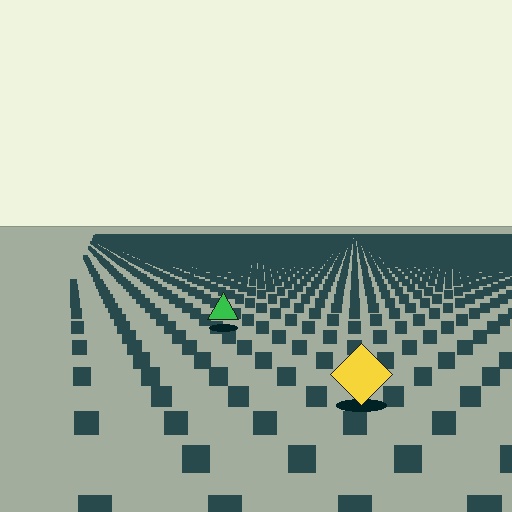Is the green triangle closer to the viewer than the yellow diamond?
No. The yellow diamond is closer — you can tell from the texture gradient: the ground texture is coarser near it.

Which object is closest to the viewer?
The yellow diamond is closest. The texture marks near it are larger and more spread out.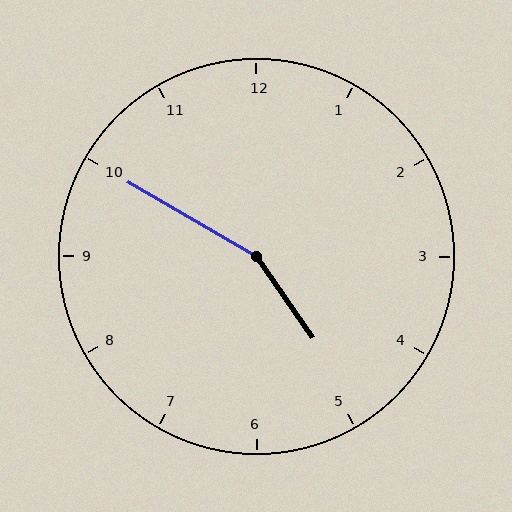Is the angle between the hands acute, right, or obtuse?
It is obtuse.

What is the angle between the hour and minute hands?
Approximately 155 degrees.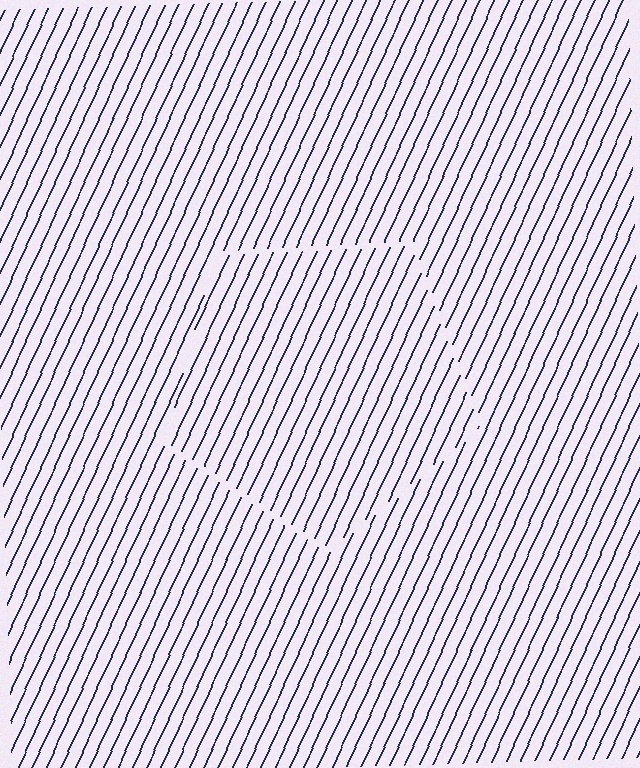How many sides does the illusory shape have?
5 sides — the line-ends trace a pentagon.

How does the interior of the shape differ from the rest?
The interior of the shape contains the same grating, shifted by half a period — the contour is defined by the phase discontinuity where line-ends from the inner and outer gratings abut.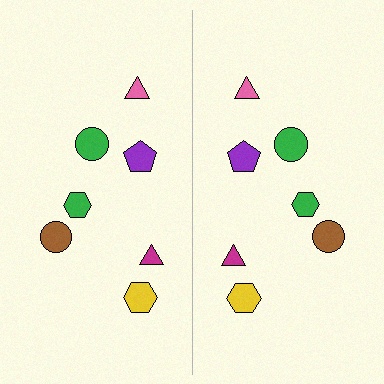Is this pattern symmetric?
Yes, this pattern has bilateral (reflection) symmetry.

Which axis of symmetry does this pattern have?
The pattern has a vertical axis of symmetry running through the center of the image.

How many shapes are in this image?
There are 14 shapes in this image.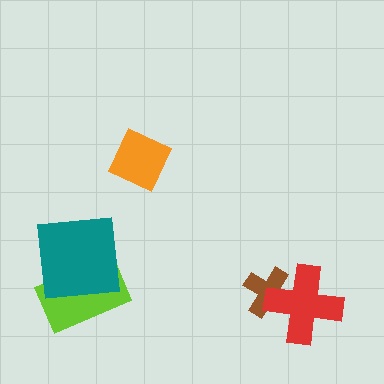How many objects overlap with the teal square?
1 object overlaps with the teal square.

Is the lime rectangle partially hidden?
Yes, it is partially covered by another shape.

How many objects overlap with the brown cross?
1 object overlaps with the brown cross.